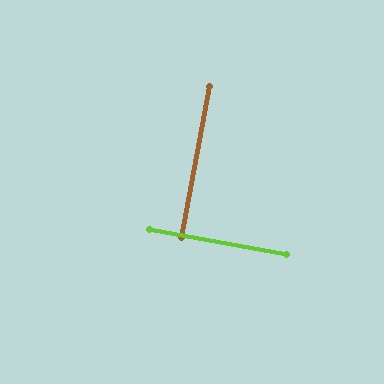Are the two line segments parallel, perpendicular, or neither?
Perpendicular — they meet at approximately 90°.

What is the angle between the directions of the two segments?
Approximately 90 degrees.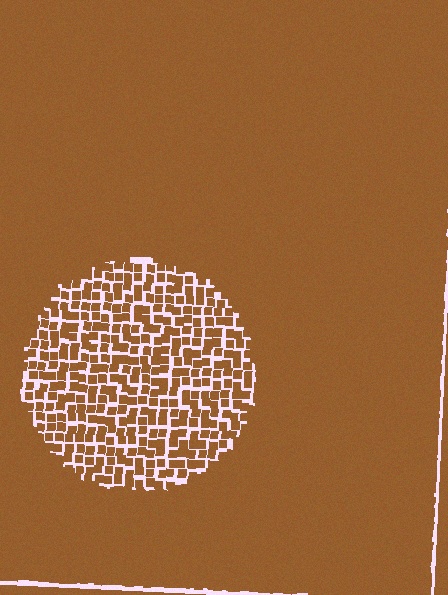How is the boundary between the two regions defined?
The boundary is defined by a change in element density (approximately 2.6x ratio). All elements are the same color, size, and shape.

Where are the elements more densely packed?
The elements are more densely packed outside the circle boundary.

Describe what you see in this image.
The image contains small brown elements arranged at two different densities. A circle-shaped region is visible where the elements are less densely packed than the surrounding area.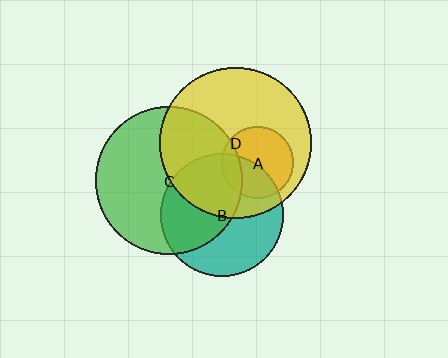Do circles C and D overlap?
Yes.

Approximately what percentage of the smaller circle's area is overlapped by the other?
Approximately 40%.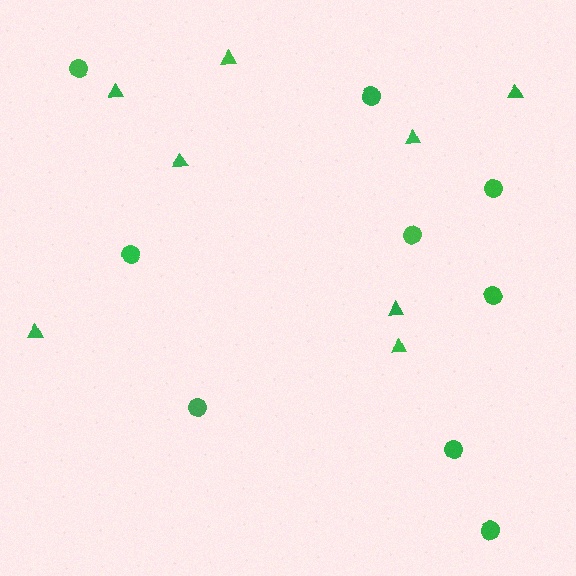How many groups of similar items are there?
There are 2 groups: one group of circles (9) and one group of triangles (8).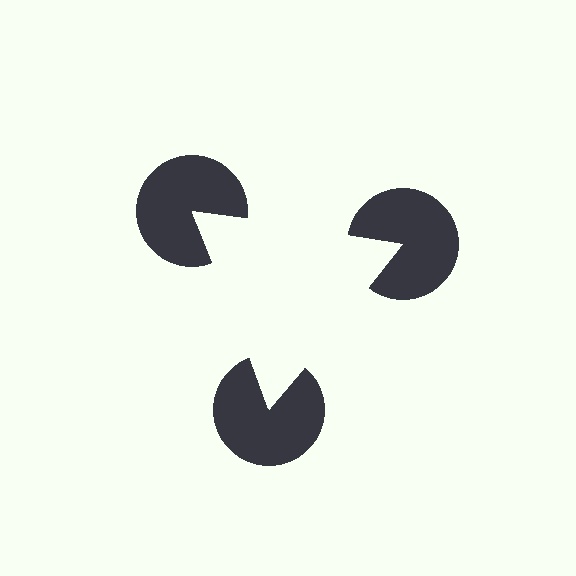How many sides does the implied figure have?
3 sides.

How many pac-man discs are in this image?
There are 3 — one at each vertex of the illusory triangle.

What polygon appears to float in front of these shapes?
An illusory triangle — its edges are inferred from the aligned wedge cuts in the pac-man discs, not physically drawn.